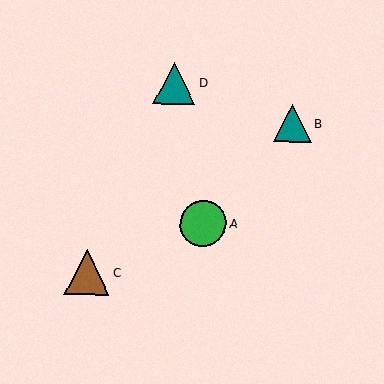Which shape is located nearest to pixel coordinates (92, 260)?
The brown triangle (labeled C) at (87, 272) is nearest to that location.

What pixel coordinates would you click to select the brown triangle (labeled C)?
Click at (87, 272) to select the brown triangle C.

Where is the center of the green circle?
The center of the green circle is at (203, 224).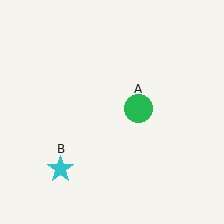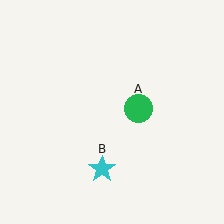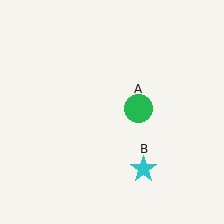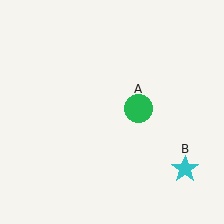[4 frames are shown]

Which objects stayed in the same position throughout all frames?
Green circle (object A) remained stationary.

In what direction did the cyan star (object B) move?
The cyan star (object B) moved right.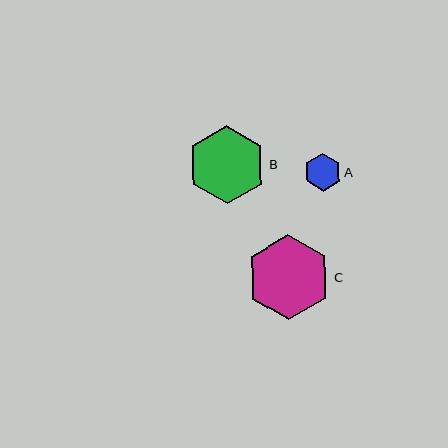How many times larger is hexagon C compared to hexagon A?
Hexagon C is approximately 2.2 times the size of hexagon A.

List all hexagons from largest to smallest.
From largest to smallest: C, B, A.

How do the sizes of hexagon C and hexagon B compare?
Hexagon C and hexagon B are approximately the same size.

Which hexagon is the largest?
Hexagon C is the largest with a size of approximately 84 pixels.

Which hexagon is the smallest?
Hexagon A is the smallest with a size of approximately 38 pixels.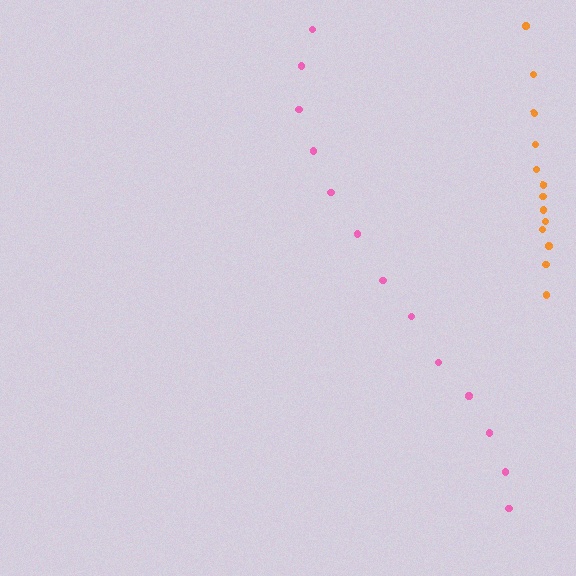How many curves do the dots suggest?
There are 2 distinct paths.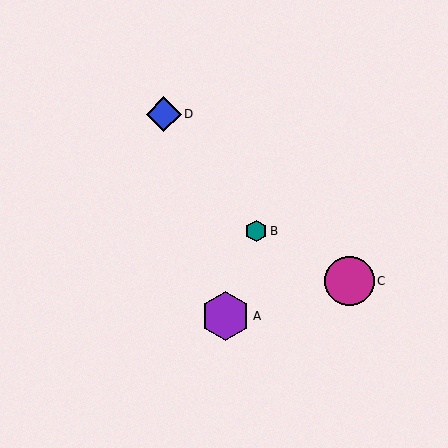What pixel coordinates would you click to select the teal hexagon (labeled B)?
Click at (256, 231) to select the teal hexagon B.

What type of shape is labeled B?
Shape B is a teal hexagon.